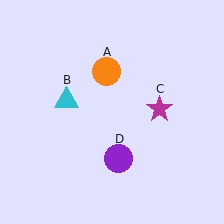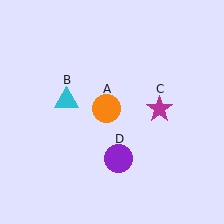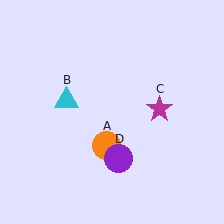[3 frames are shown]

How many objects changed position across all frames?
1 object changed position: orange circle (object A).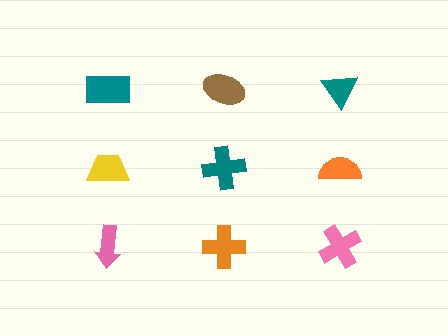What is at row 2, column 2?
A teal cross.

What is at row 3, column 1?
A pink arrow.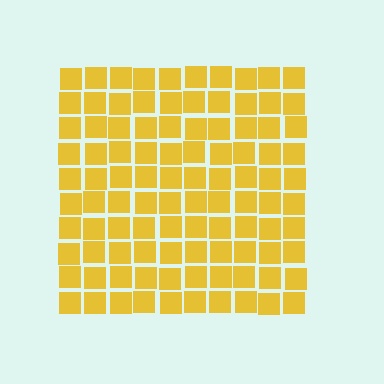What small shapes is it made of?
It is made of small squares.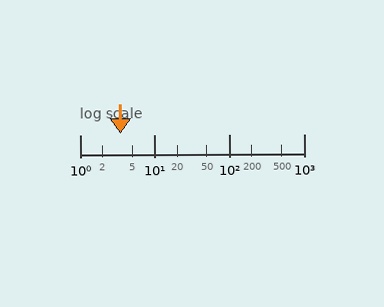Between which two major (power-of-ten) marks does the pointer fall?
The pointer is between 1 and 10.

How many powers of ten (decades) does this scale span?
The scale spans 3 decades, from 1 to 1000.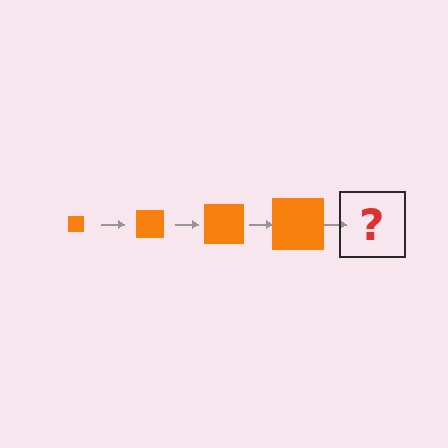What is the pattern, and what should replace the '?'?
The pattern is that the square gets progressively larger each step. The '?' should be an orange square, larger than the previous one.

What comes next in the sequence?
The next element should be an orange square, larger than the previous one.